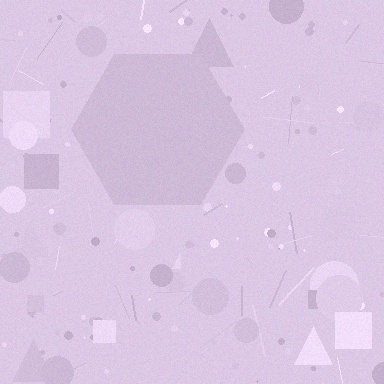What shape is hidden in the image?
A hexagon is hidden in the image.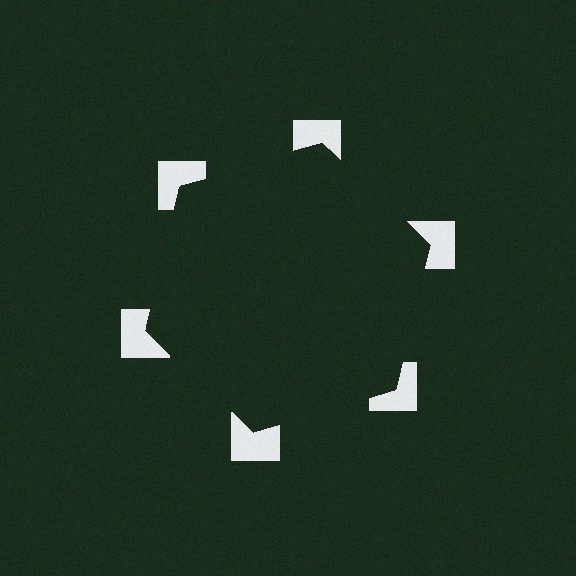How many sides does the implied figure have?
6 sides.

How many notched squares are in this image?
There are 6 — one at each vertex of the illusory hexagon.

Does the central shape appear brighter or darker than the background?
It typically appears slightly darker than the background, even though no actual brightness change is drawn.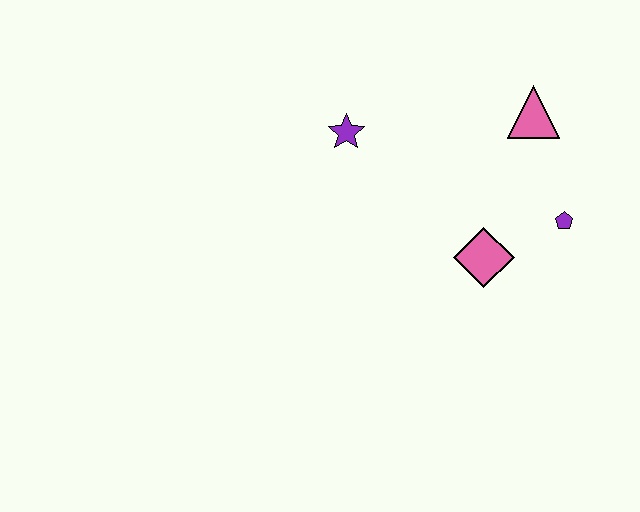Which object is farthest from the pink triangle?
The purple star is farthest from the pink triangle.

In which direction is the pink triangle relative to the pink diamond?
The pink triangle is above the pink diamond.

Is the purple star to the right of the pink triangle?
No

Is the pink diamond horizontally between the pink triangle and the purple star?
Yes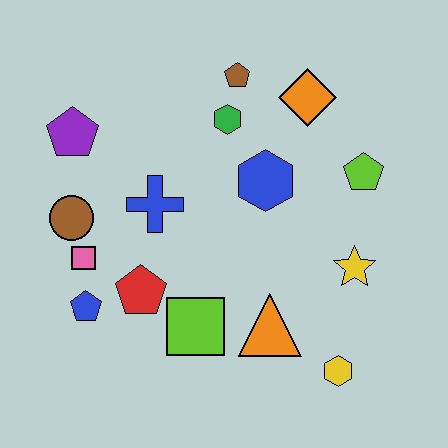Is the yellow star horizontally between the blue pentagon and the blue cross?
No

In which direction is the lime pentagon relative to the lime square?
The lime pentagon is to the right of the lime square.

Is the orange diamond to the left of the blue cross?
No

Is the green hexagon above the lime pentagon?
Yes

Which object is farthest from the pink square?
The lime pentagon is farthest from the pink square.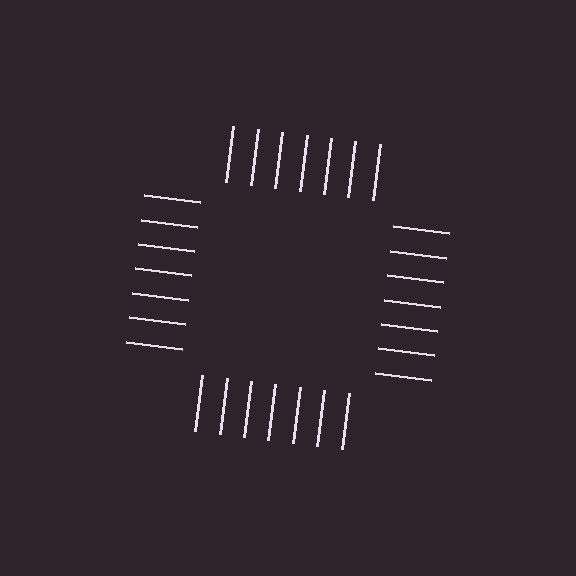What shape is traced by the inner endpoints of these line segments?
An illusory square — the line segments terminate on its edges but no continuous stroke is drawn.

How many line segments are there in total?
28 — 7 along each of the 4 edges.